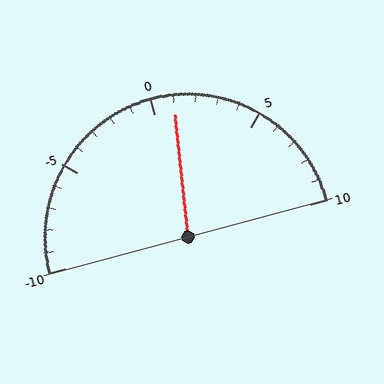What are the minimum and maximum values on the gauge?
The gauge ranges from -10 to 10.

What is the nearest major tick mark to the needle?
The nearest major tick mark is 0.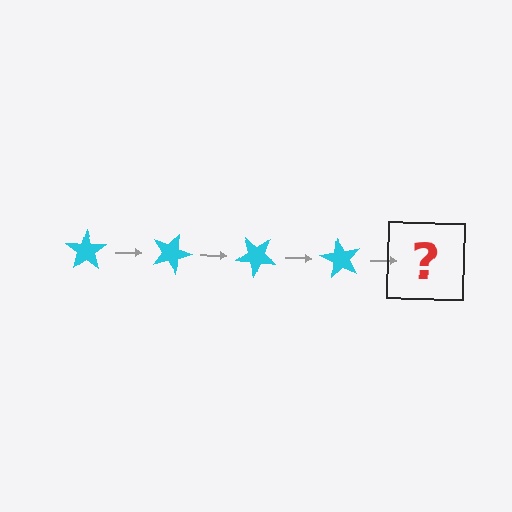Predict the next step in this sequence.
The next step is a cyan star rotated 80 degrees.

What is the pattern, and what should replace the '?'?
The pattern is that the star rotates 20 degrees each step. The '?' should be a cyan star rotated 80 degrees.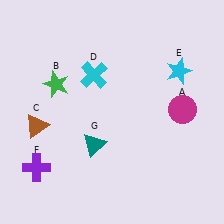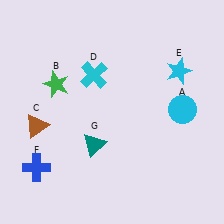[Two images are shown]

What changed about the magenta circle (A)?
In Image 1, A is magenta. In Image 2, it changed to cyan.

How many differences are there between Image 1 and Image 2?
There are 2 differences between the two images.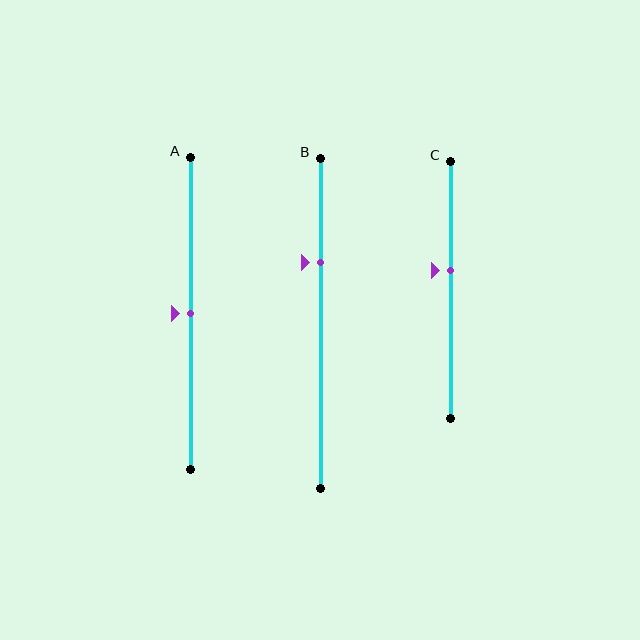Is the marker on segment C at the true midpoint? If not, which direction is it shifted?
No, the marker on segment C is shifted upward by about 8% of the segment length.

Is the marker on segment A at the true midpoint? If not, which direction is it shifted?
Yes, the marker on segment A is at the true midpoint.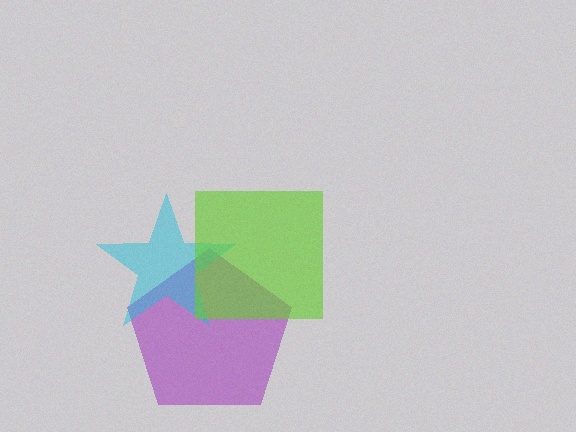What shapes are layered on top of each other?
The layered shapes are: a purple pentagon, a cyan star, a lime square.